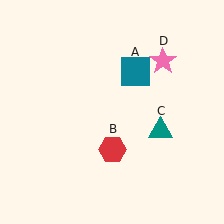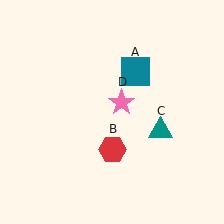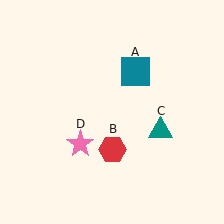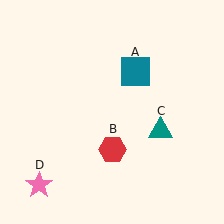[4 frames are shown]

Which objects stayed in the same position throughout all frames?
Teal square (object A) and red hexagon (object B) and teal triangle (object C) remained stationary.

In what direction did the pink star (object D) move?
The pink star (object D) moved down and to the left.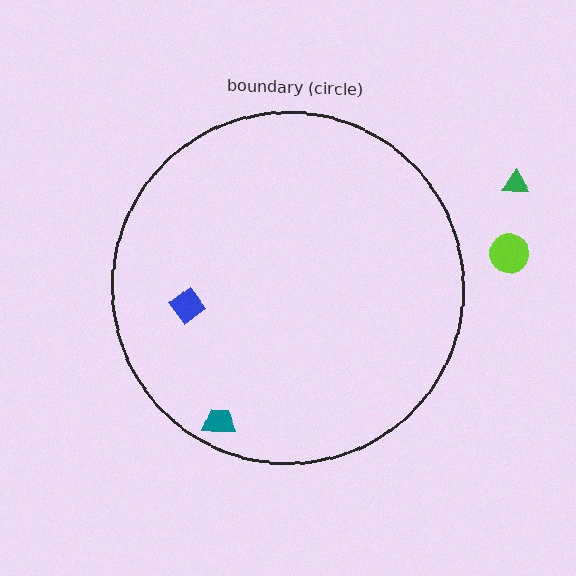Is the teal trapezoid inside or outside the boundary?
Inside.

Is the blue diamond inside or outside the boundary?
Inside.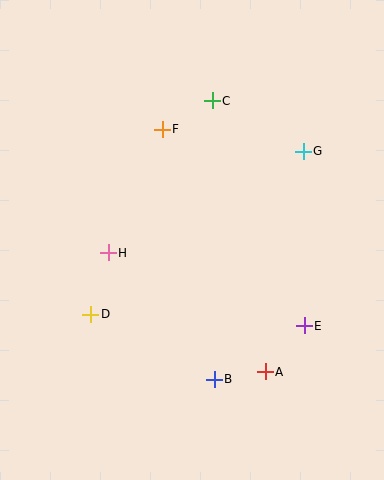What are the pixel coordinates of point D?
Point D is at (91, 314).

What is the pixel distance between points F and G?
The distance between F and G is 143 pixels.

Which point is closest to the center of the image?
Point H at (108, 253) is closest to the center.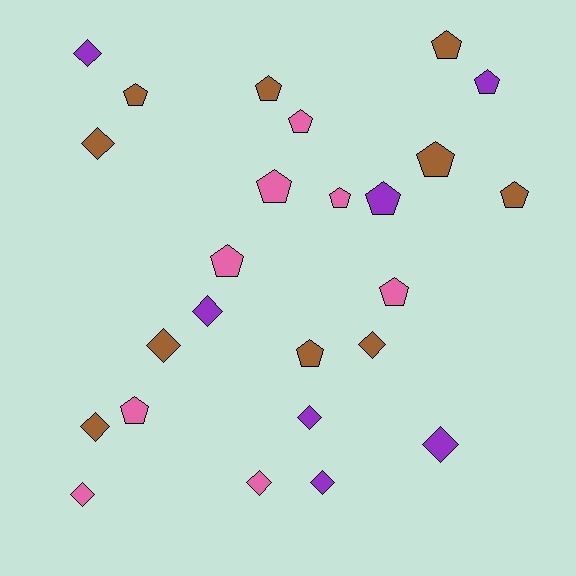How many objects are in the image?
There are 25 objects.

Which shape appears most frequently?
Pentagon, with 14 objects.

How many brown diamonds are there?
There are 4 brown diamonds.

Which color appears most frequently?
Brown, with 10 objects.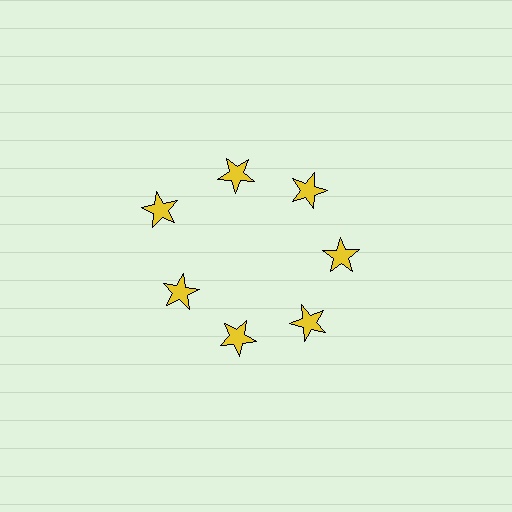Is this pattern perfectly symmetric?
No. The 7 yellow stars are arranged in a ring, but one element near the 10 o'clock position is pushed outward from the center, breaking the 7-fold rotational symmetry.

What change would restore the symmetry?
The symmetry would be restored by moving it inward, back onto the ring so that all 7 stars sit at equal angles and equal distance from the center.